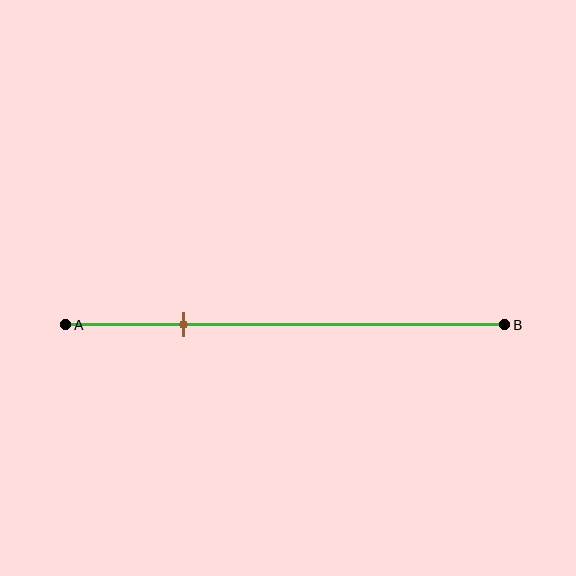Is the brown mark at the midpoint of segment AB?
No, the mark is at about 25% from A, not at the 50% midpoint.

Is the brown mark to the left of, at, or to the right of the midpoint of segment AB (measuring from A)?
The brown mark is to the left of the midpoint of segment AB.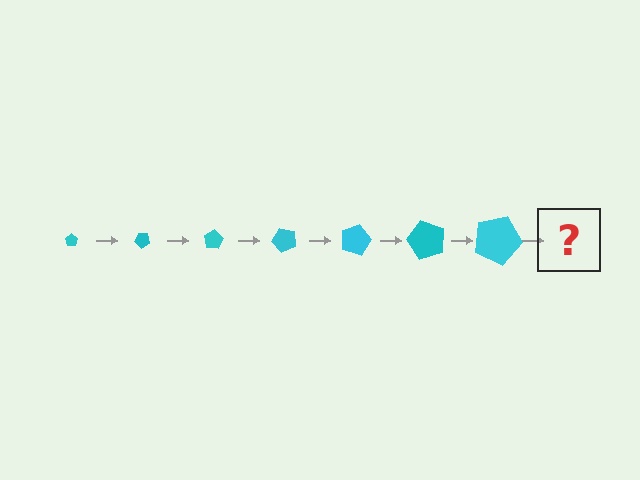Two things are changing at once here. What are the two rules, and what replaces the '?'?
The two rules are that the pentagon grows larger each step and it rotates 40 degrees each step. The '?' should be a pentagon, larger than the previous one and rotated 280 degrees from the start.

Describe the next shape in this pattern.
It should be a pentagon, larger than the previous one and rotated 280 degrees from the start.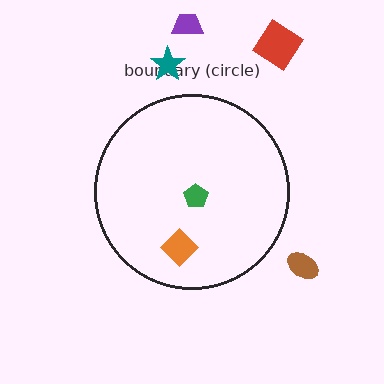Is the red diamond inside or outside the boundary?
Outside.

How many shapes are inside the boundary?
2 inside, 4 outside.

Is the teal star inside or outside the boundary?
Outside.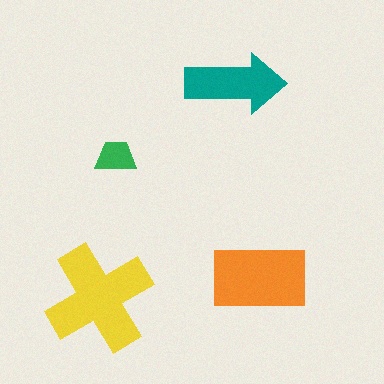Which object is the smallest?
The green trapezoid.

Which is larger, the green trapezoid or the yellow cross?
The yellow cross.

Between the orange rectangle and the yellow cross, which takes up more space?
The yellow cross.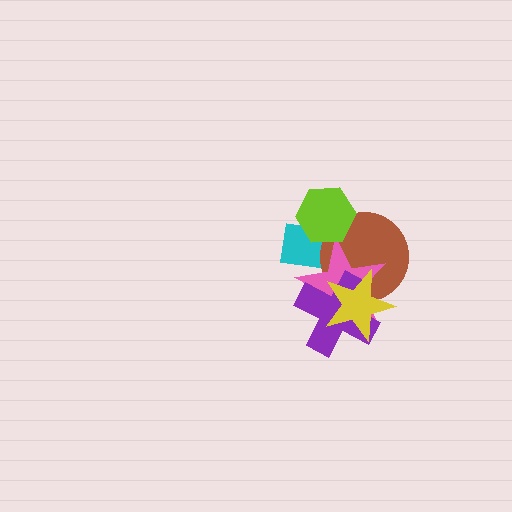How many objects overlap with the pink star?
4 objects overlap with the pink star.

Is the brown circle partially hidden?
Yes, it is partially covered by another shape.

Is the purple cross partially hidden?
Yes, it is partially covered by another shape.